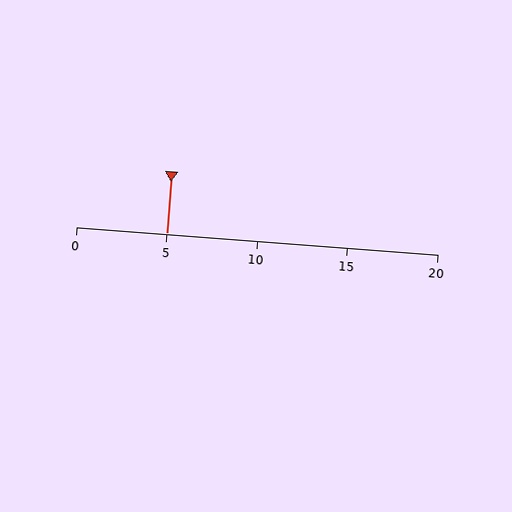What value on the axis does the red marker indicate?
The marker indicates approximately 5.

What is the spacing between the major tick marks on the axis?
The major ticks are spaced 5 apart.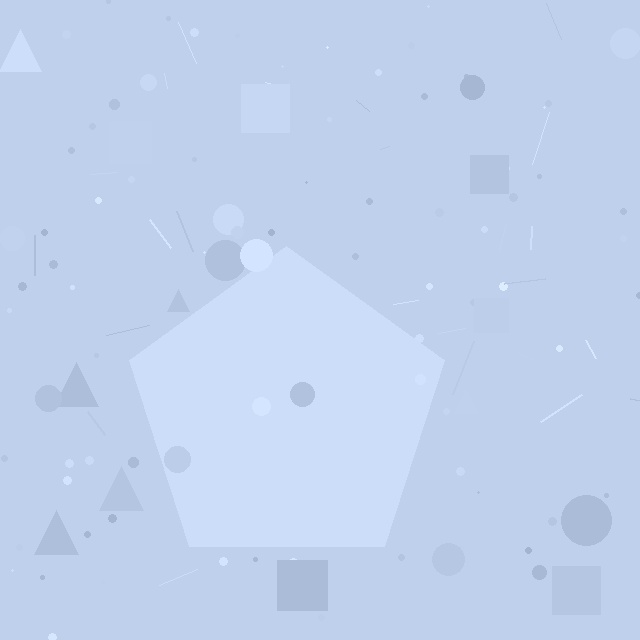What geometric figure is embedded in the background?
A pentagon is embedded in the background.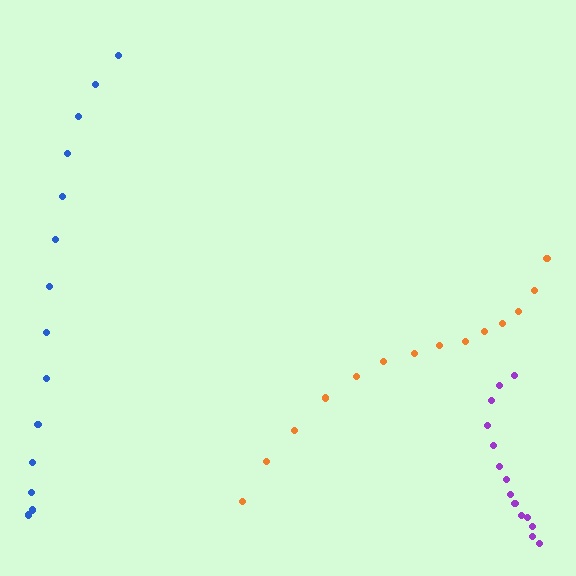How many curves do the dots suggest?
There are 3 distinct paths.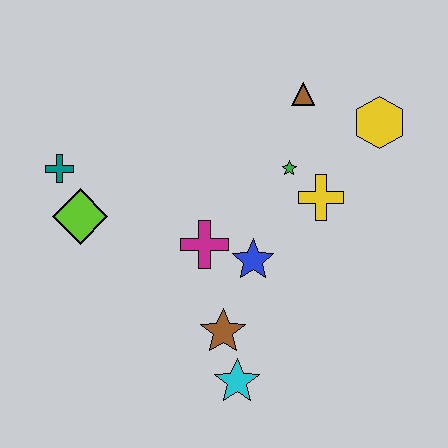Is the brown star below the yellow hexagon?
Yes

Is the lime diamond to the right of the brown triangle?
No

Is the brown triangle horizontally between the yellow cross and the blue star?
Yes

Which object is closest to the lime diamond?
The teal cross is closest to the lime diamond.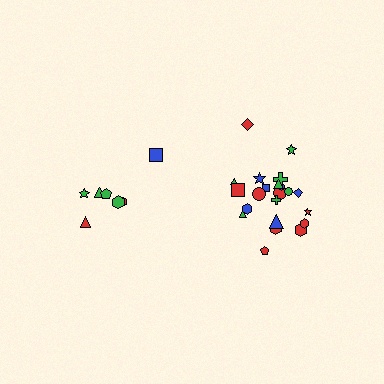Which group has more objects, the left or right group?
The right group.